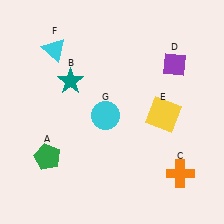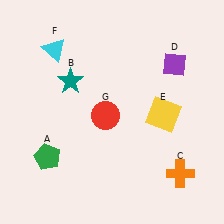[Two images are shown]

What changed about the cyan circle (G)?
In Image 1, G is cyan. In Image 2, it changed to red.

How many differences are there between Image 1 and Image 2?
There is 1 difference between the two images.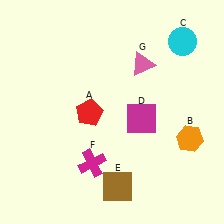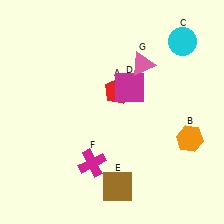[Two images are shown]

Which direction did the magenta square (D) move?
The magenta square (D) moved up.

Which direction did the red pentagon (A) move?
The red pentagon (A) moved right.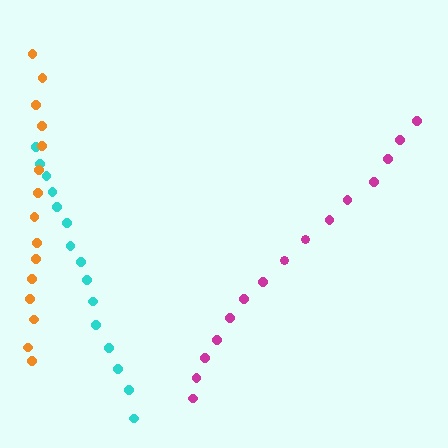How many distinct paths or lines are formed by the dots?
There are 3 distinct paths.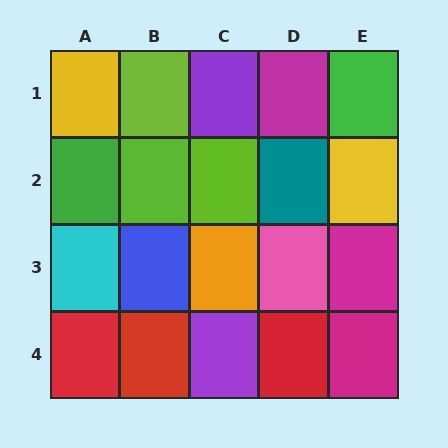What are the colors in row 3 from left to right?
Cyan, blue, orange, pink, magenta.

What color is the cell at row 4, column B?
Red.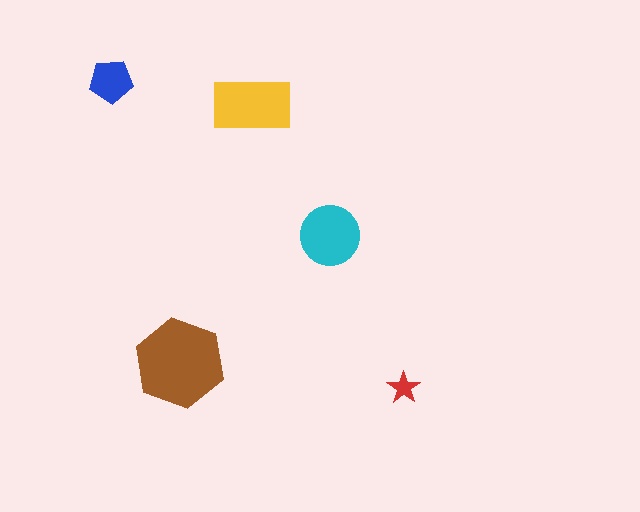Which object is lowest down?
The red star is bottommost.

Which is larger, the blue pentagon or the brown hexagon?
The brown hexagon.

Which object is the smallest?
The red star.